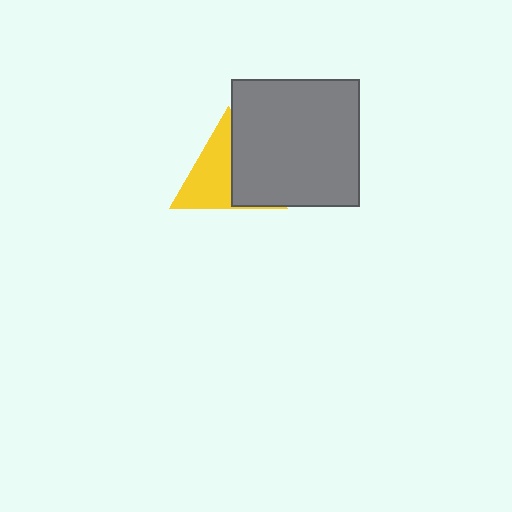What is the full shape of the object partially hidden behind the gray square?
The partially hidden object is a yellow triangle.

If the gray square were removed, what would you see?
You would see the complete yellow triangle.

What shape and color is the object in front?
The object in front is a gray square.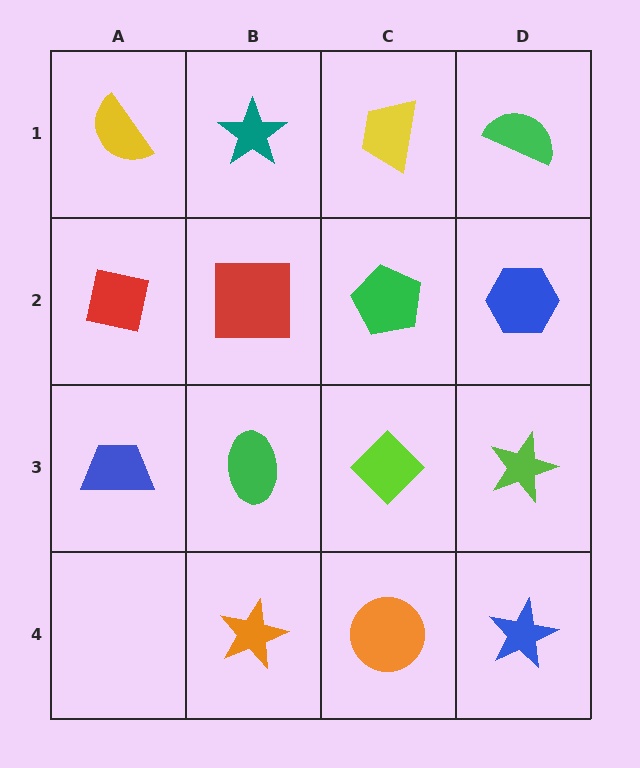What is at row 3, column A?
A blue trapezoid.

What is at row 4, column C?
An orange circle.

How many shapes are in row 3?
4 shapes.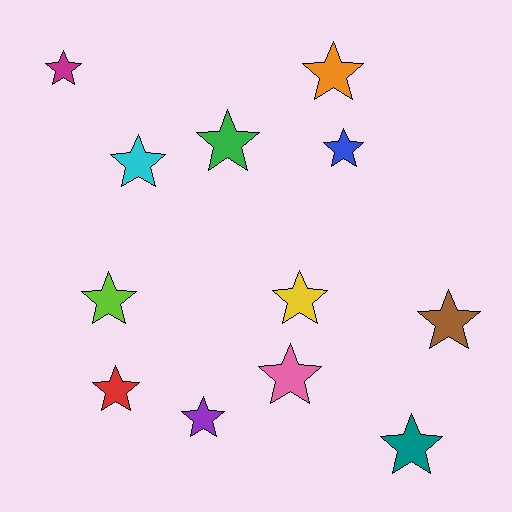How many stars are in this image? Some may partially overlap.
There are 12 stars.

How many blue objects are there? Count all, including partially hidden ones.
There is 1 blue object.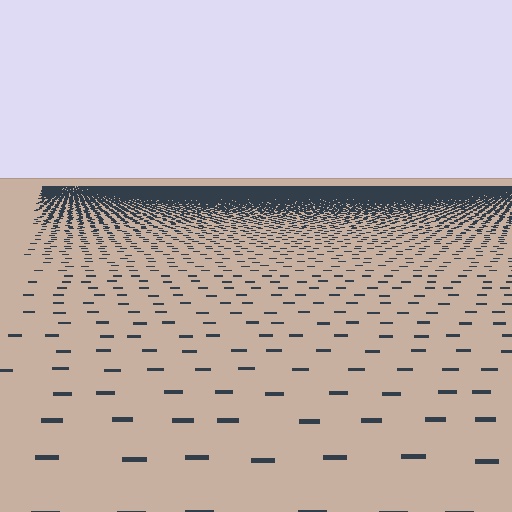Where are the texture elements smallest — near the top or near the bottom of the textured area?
Near the top.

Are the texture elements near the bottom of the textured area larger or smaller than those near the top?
Larger. Near the bottom, elements are closer to the viewer and appear at a bigger on-screen size.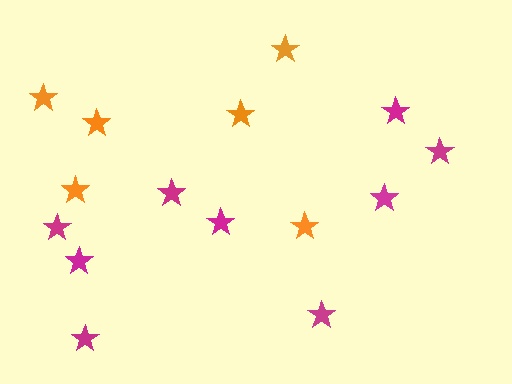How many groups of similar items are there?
There are 2 groups: one group of orange stars (6) and one group of magenta stars (9).